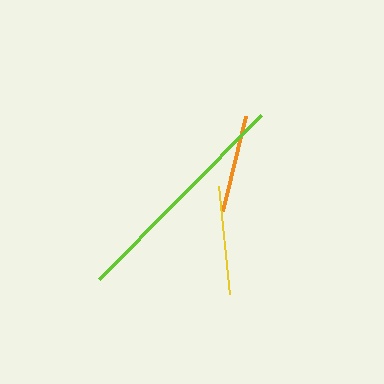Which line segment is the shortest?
The orange line is the shortest at approximately 98 pixels.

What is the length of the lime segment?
The lime segment is approximately 230 pixels long.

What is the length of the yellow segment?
The yellow segment is approximately 108 pixels long.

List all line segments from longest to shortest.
From longest to shortest: lime, yellow, orange.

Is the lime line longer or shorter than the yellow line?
The lime line is longer than the yellow line.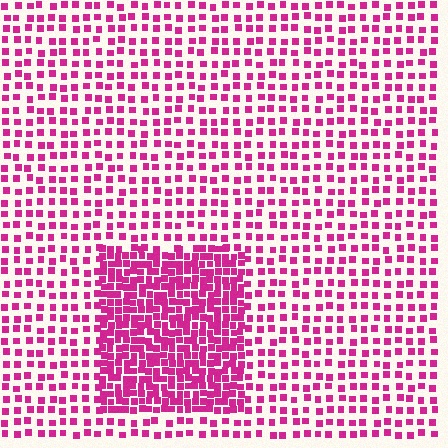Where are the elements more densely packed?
The elements are more densely packed inside the rectangle boundary.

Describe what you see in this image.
The image contains small magenta elements arranged at two different densities. A rectangle-shaped region is visible where the elements are more densely packed than the surrounding area.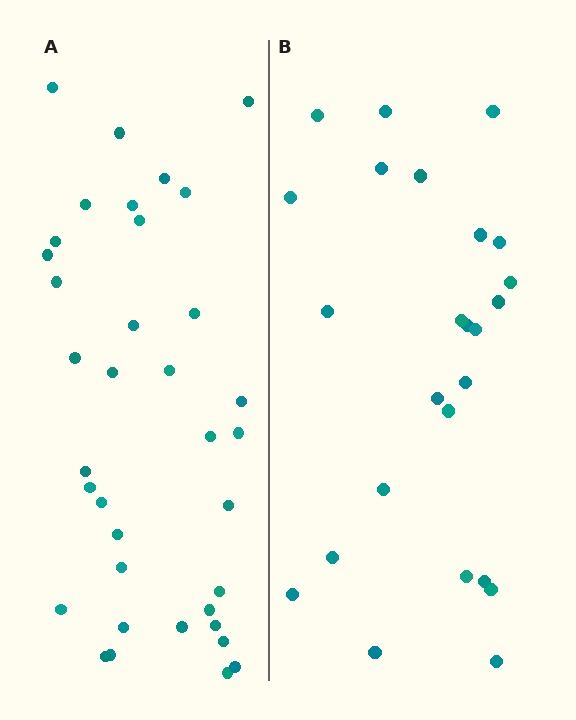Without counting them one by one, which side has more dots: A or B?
Region A (the left region) has more dots.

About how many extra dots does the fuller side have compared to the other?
Region A has roughly 12 or so more dots than region B.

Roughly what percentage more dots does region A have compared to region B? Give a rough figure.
About 45% more.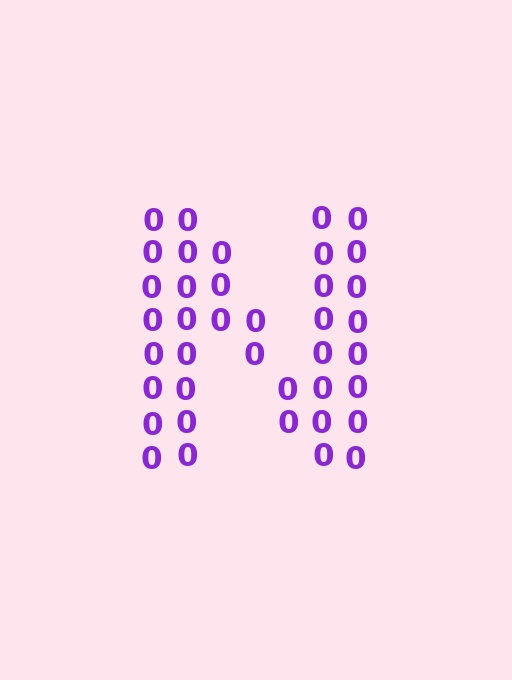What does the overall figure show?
The overall figure shows the letter N.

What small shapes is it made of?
It is made of small digit 0's.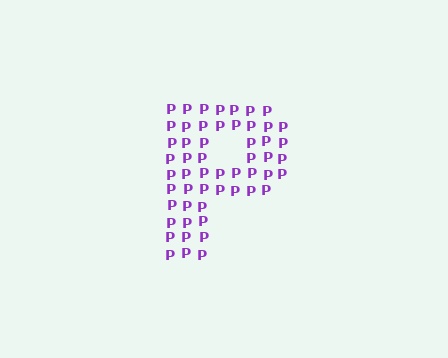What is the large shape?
The large shape is the letter P.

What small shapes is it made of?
It is made of small letter P's.